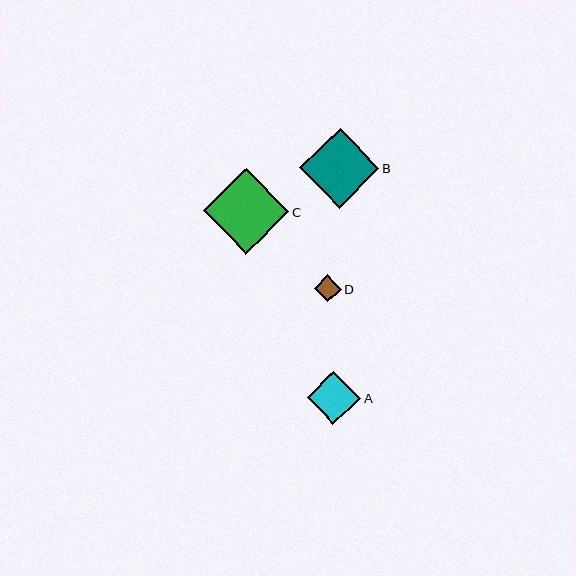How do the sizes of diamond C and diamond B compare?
Diamond C and diamond B are approximately the same size.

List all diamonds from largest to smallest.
From largest to smallest: C, B, A, D.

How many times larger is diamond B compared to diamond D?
Diamond B is approximately 2.9 times the size of diamond D.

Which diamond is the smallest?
Diamond D is the smallest with a size of approximately 27 pixels.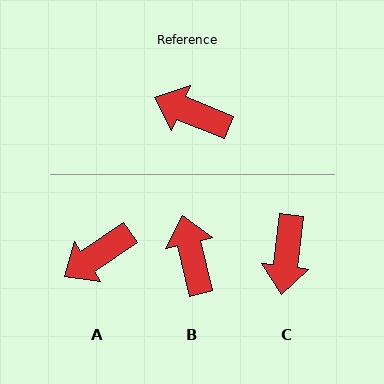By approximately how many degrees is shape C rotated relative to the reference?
Approximately 105 degrees counter-clockwise.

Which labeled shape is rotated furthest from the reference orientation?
C, about 105 degrees away.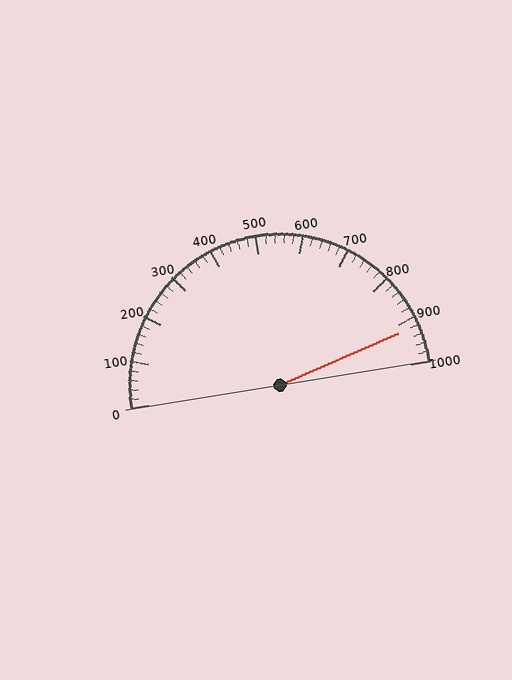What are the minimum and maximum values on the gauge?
The gauge ranges from 0 to 1000.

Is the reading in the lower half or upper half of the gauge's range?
The reading is in the upper half of the range (0 to 1000).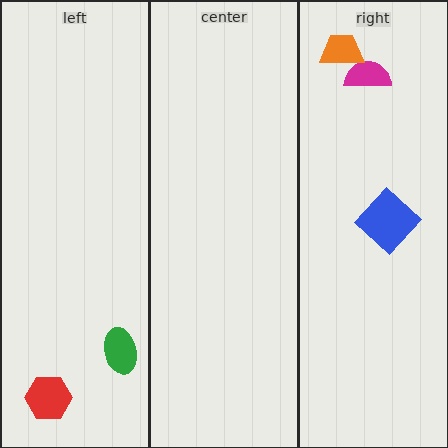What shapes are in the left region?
The green ellipse, the red hexagon.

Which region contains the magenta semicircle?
The right region.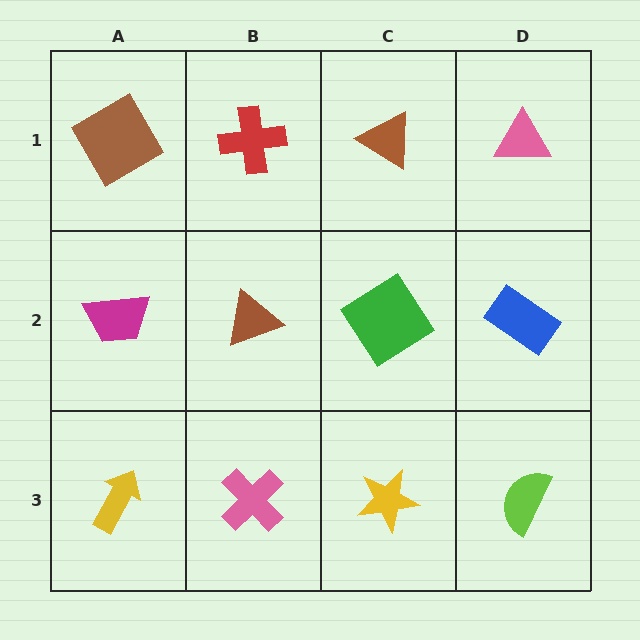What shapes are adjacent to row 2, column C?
A brown triangle (row 1, column C), a yellow star (row 3, column C), a brown triangle (row 2, column B), a blue rectangle (row 2, column D).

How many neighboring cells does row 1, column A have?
2.